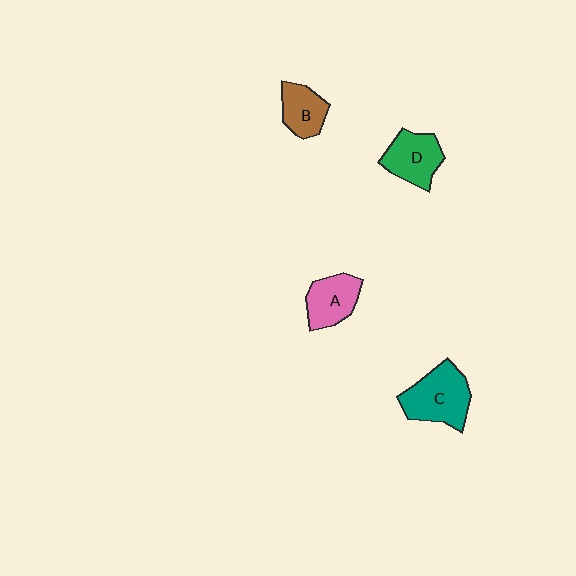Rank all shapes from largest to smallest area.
From largest to smallest: C (teal), D (green), A (pink), B (brown).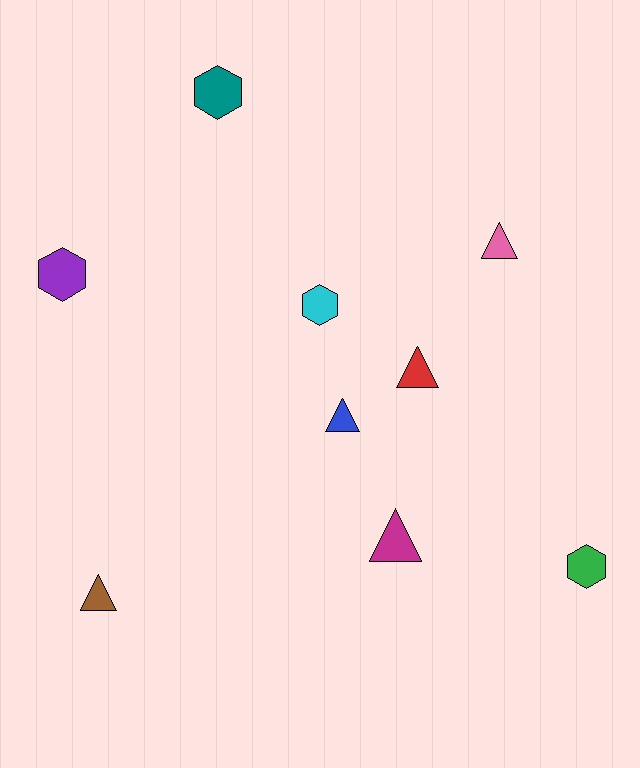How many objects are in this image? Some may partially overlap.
There are 9 objects.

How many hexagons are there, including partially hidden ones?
There are 4 hexagons.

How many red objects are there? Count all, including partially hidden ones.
There is 1 red object.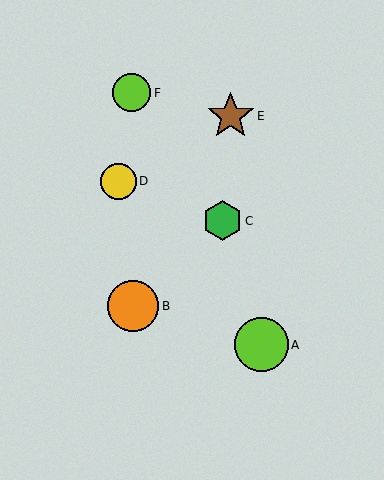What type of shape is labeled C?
Shape C is a green hexagon.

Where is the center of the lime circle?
The center of the lime circle is at (261, 345).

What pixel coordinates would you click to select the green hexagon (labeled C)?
Click at (223, 221) to select the green hexagon C.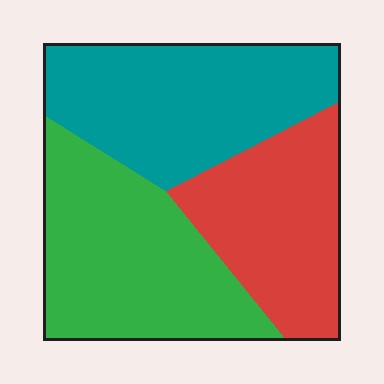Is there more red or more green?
Green.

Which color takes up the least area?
Red, at roughly 30%.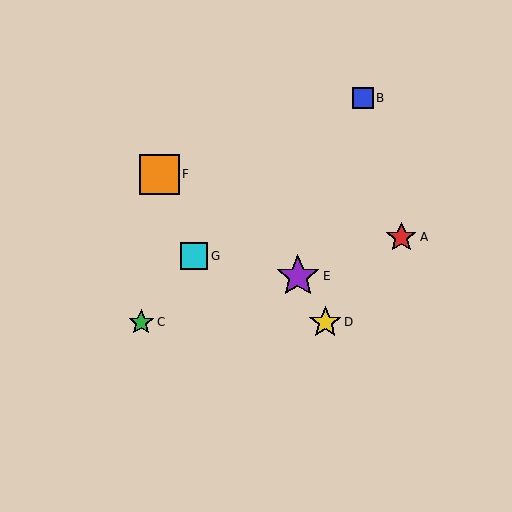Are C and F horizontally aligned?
No, C is at y≈322 and F is at y≈174.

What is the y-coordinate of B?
Object B is at y≈98.